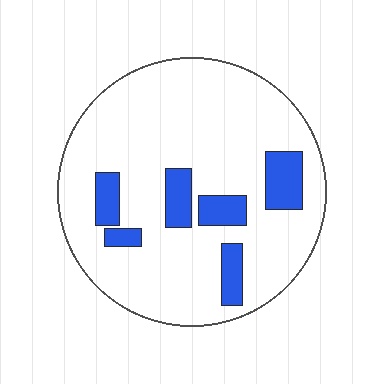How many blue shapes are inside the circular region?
6.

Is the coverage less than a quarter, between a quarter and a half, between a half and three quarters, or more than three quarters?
Less than a quarter.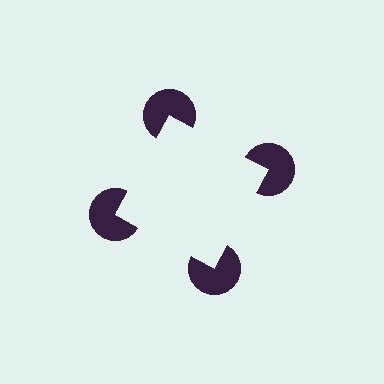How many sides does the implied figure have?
4 sides.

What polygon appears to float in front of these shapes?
An illusory square — its edges are inferred from the aligned wedge cuts in the pac-man discs, not physically drawn.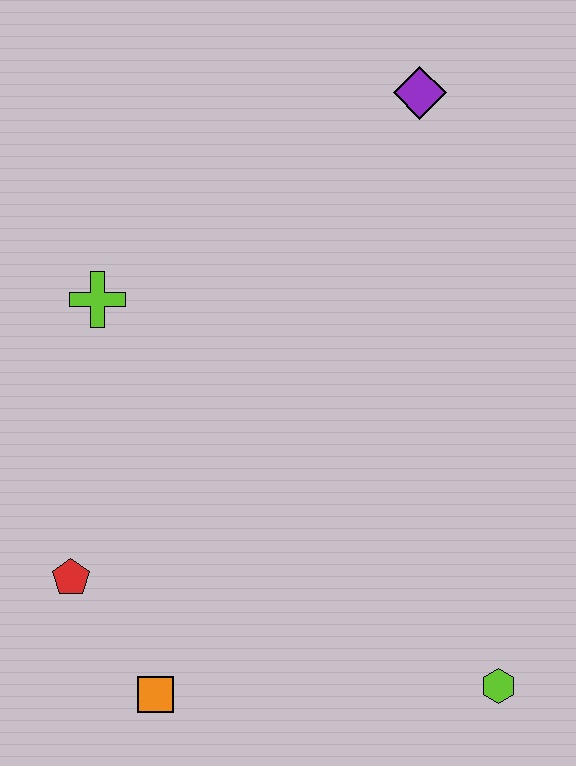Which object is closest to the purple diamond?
The lime cross is closest to the purple diamond.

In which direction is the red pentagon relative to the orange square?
The red pentagon is above the orange square.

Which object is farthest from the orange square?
The purple diamond is farthest from the orange square.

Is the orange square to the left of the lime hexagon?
Yes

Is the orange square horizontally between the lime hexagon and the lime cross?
Yes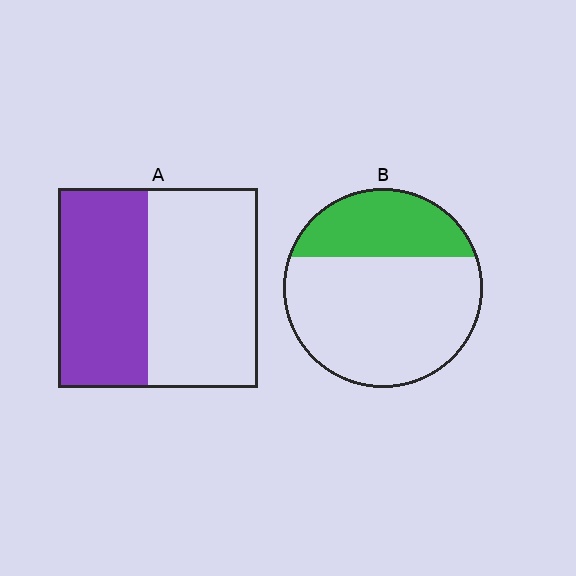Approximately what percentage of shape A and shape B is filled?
A is approximately 45% and B is approximately 30%.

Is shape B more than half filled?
No.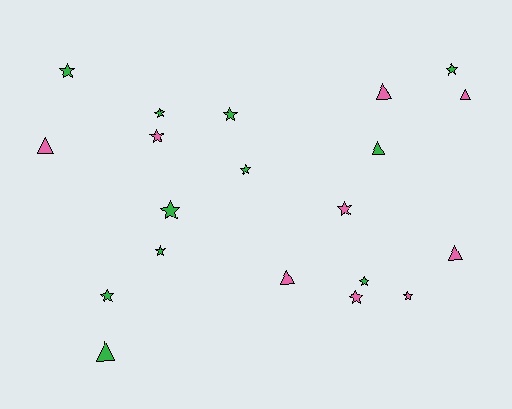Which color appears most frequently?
Green, with 11 objects.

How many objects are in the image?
There are 20 objects.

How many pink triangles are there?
There are 5 pink triangles.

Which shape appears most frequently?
Star, with 13 objects.